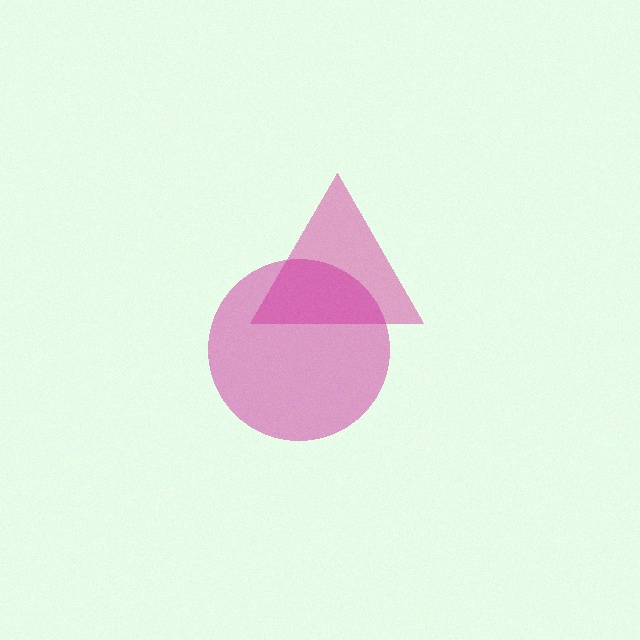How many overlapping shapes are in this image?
There are 2 overlapping shapes in the image.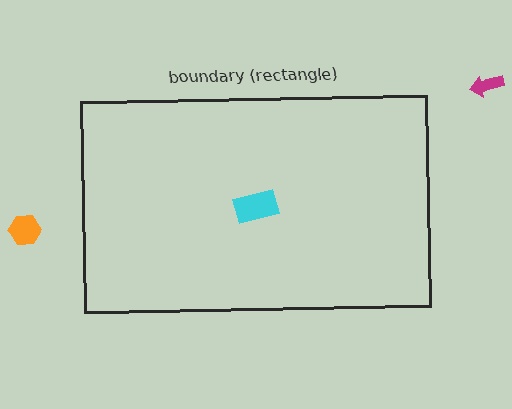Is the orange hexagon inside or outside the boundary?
Outside.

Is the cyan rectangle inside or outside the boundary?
Inside.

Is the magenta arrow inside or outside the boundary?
Outside.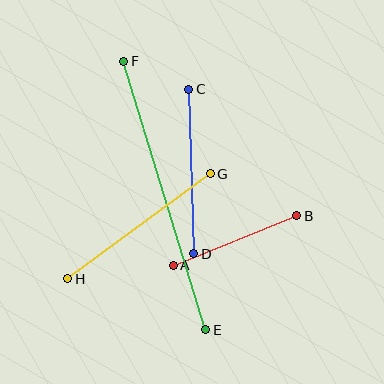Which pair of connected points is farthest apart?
Points E and F are farthest apart.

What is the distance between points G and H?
The distance is approximately 177 pixels.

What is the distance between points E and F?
The distance is approximately 281 pixels.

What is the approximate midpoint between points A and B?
The midpoint is at approximately (235, 240) pixels.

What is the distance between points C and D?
The distance is approximately 164 pixels.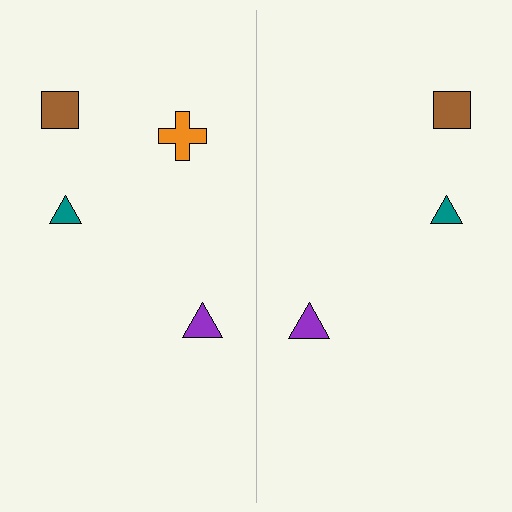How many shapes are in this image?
There are 7 shapes in this image.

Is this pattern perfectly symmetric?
No, the pattern is not perfectly symmetric. A orange cross is missing from the right side.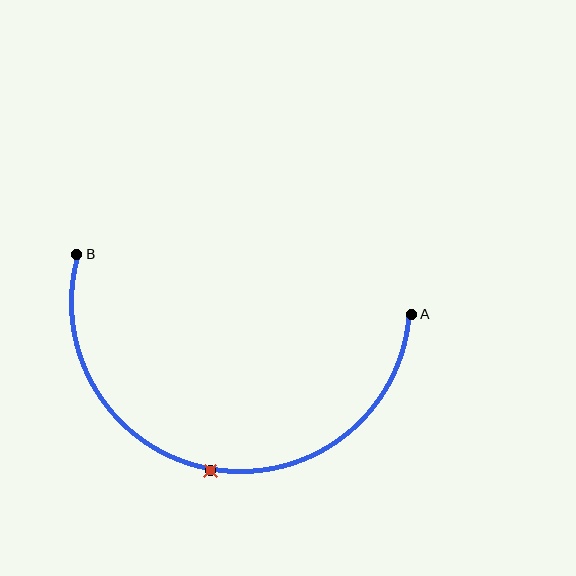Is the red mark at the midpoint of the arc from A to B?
Yes. The red mark lies on the arc at equal arc-length from both A and B — it is the arc midpoint.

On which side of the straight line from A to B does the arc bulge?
The arc bulges below the straight line connecting A and B.